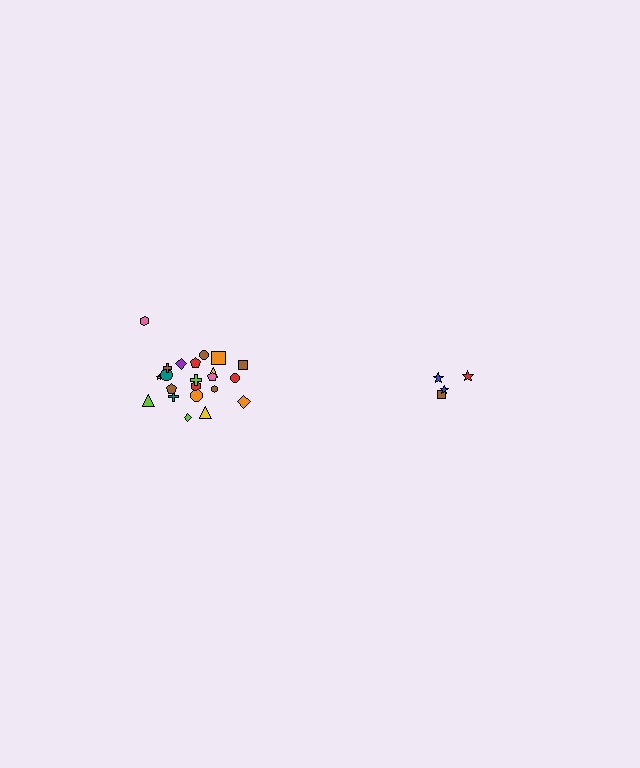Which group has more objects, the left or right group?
The left group.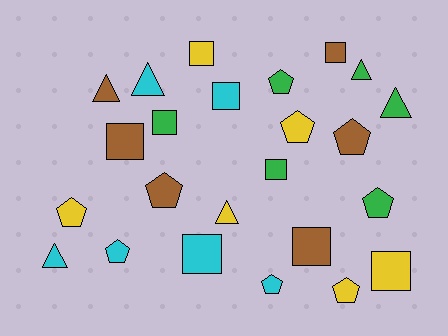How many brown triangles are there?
There is 1 brown triangle.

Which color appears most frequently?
Brown, with 6 objects.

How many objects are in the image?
There are 24 objects.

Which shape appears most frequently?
Pentagon, with 9 objects.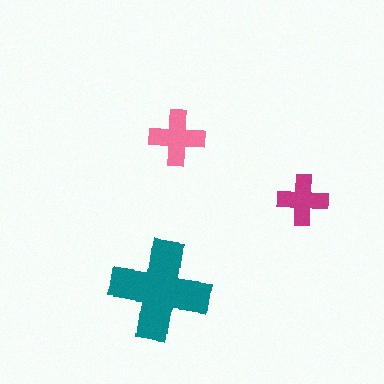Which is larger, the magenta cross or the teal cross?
The teal one.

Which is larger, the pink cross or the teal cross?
The teal one.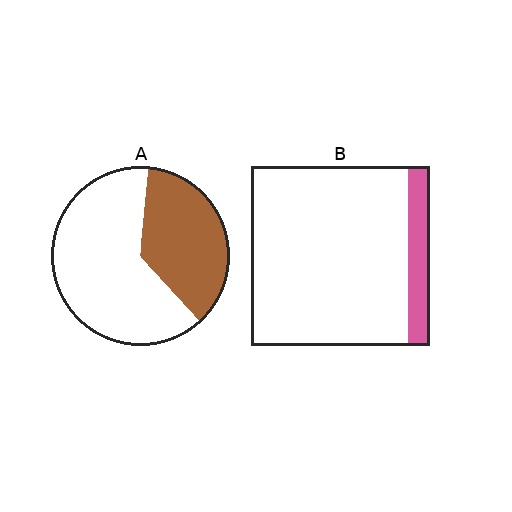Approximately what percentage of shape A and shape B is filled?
A is approximately 35% and B is approximately 10%.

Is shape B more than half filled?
No.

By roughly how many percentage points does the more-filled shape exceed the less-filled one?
By roughly 25 percentage points (A over B).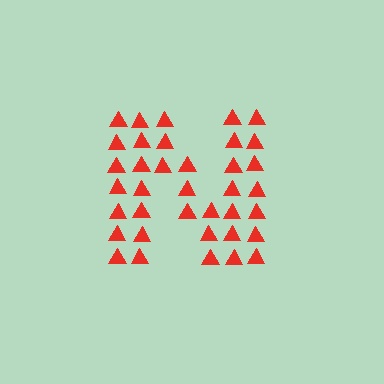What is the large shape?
The large shape is the letter N.